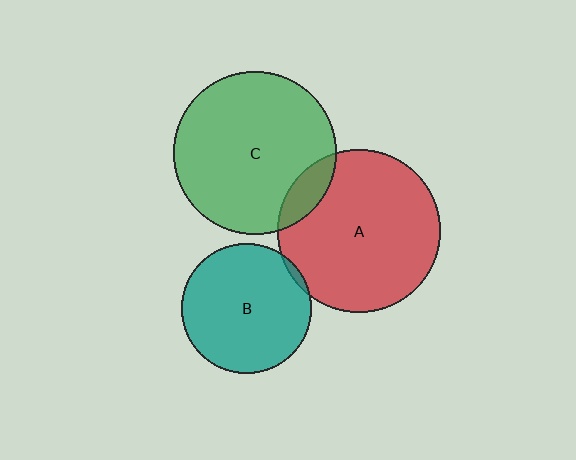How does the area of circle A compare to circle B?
Approximately 1.6 times.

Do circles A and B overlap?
Yes.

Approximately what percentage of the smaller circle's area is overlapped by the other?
Approximately 5%.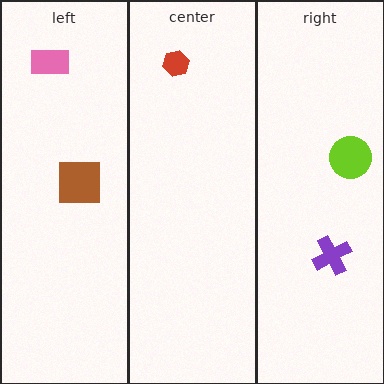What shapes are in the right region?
The lime circle, the purple cross.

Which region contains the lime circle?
The right region.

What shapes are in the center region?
The red hexagon.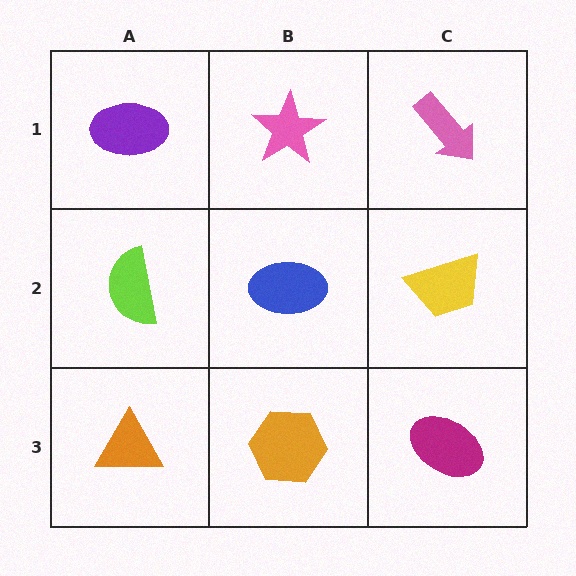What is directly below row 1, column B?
A blue ellipse.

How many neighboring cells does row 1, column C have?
2.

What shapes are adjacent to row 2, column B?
A pink star (row 1, column B), an orange hexagon (row 3, column B), a lime semicircle (row 2, column A), a yellow trapezoid (row 2, column C).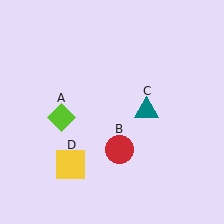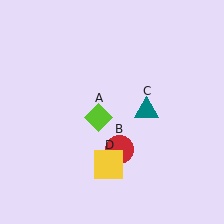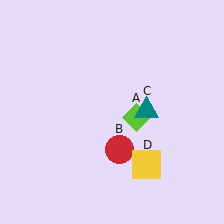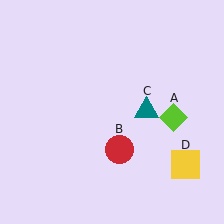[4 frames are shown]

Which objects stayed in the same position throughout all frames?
Red circle (object B) and teal triangle (object C) remained stationary.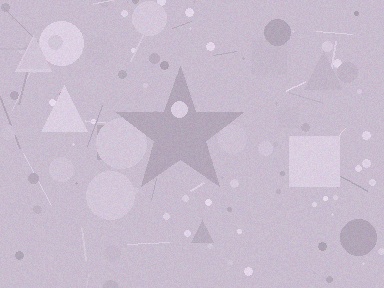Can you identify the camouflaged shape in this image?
The camouflaged shape is a star.